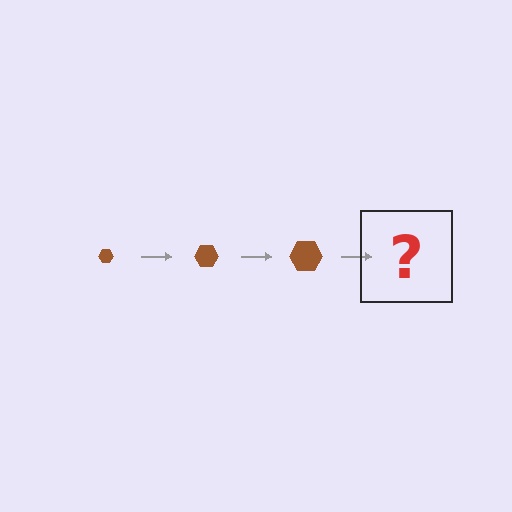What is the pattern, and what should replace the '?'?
The pattern is that the hexagon gets progressively larger each step. The '?' should be a brown hexagon, larger than the previous one.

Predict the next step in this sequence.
The next step is a brown hexagon, larger than the previous one.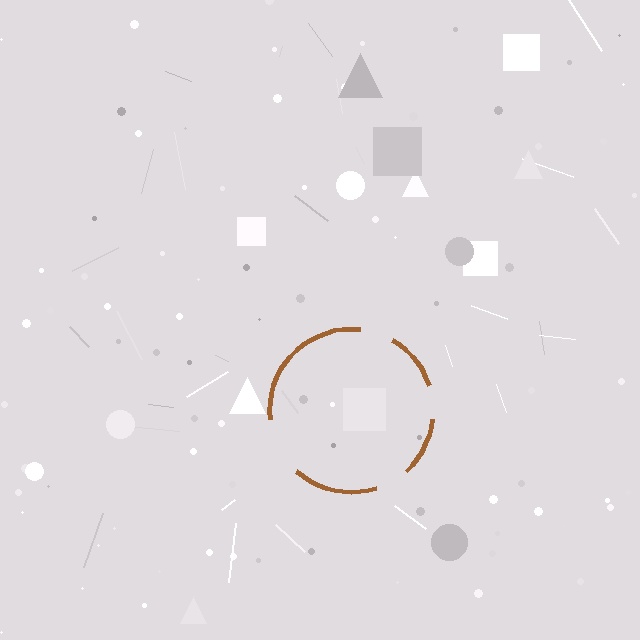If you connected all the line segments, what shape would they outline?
They would outline a circle.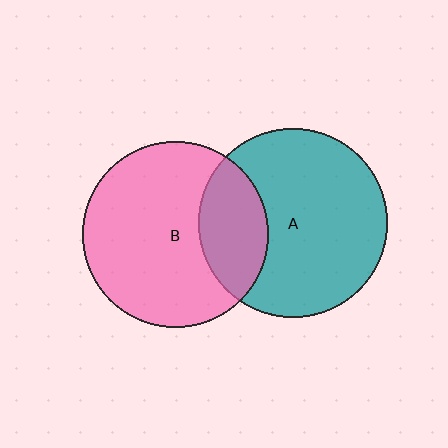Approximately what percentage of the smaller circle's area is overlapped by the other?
Approximately 25%.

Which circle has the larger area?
Circle A (teal).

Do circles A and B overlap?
Yes.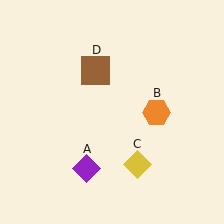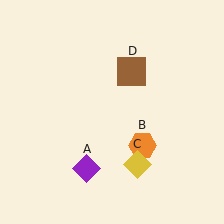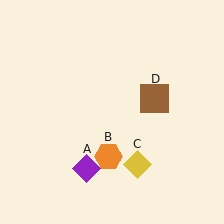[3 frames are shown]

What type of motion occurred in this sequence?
The orange hexagon (object B), brown square (object D) rotated clockwise around the center of the scene.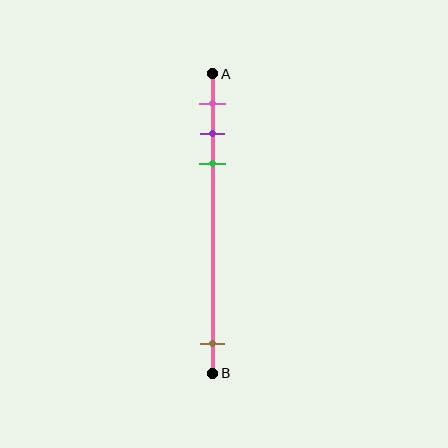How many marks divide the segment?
There are 4 marks dividing the segment.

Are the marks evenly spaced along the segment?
No, the marks are not evenly spaced.